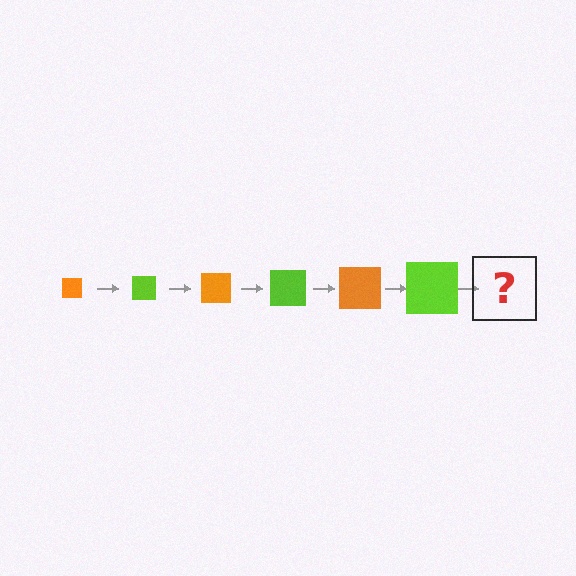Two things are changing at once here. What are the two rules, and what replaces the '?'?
The two rules are that the square grows larger each step and the color cycles through orange and lime. The '?' should be an orange square, larger than the previous one.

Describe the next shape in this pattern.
It should be an orange square, larger than the previous one.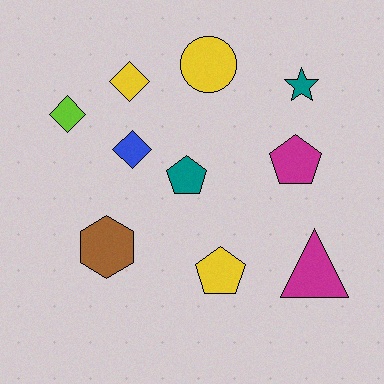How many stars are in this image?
There is 1 star.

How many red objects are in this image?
There are no red objects.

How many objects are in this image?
There are 10 objects.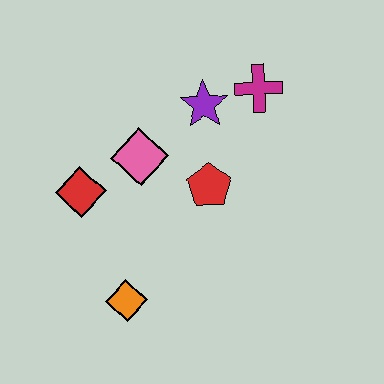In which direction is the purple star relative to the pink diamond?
The purple star is to the right of the pink diamond.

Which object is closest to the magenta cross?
The purple star is closest to the magenta cross.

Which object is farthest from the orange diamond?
The magenta cross is farthest from the orange diamond.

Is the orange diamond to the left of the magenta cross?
Yes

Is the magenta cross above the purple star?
Yes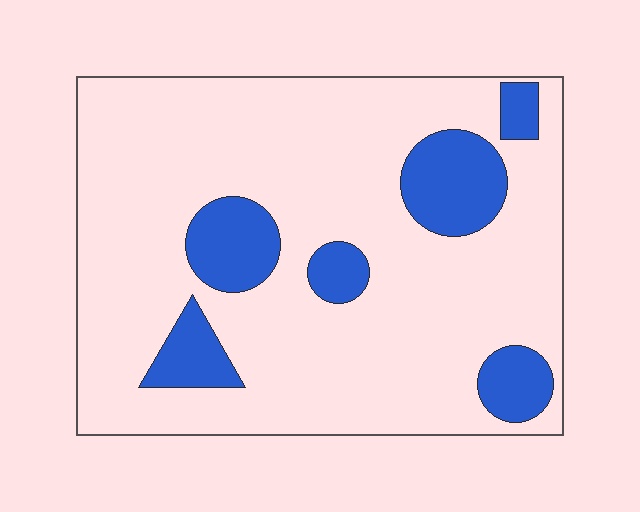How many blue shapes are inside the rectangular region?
6.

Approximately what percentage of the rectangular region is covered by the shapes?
Approximately 20%.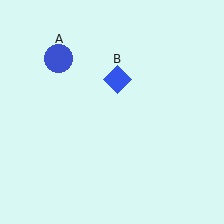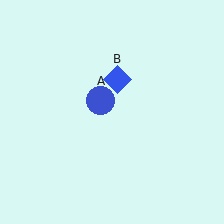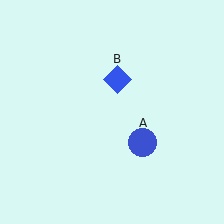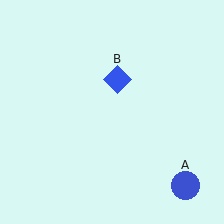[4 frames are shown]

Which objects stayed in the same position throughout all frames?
Blue diamond (object B) remained stationary.